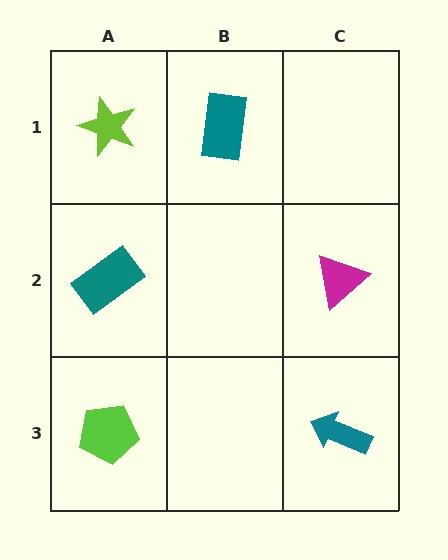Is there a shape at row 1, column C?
No, that cell is empty.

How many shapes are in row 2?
2 shapes.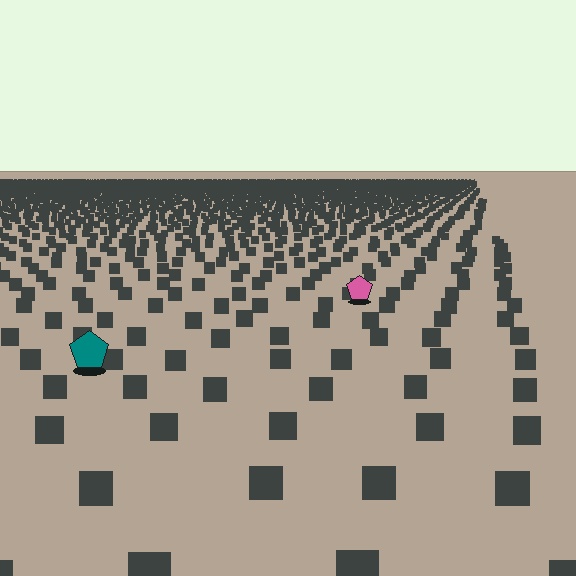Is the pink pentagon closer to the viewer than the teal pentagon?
No. The teal pentagon is closer — you can tell from the texture gradient: the ground texture is coarser near it.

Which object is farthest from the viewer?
The pink pentagon is farthest from the viewer. It appears smaller and the ground texture around it is denser.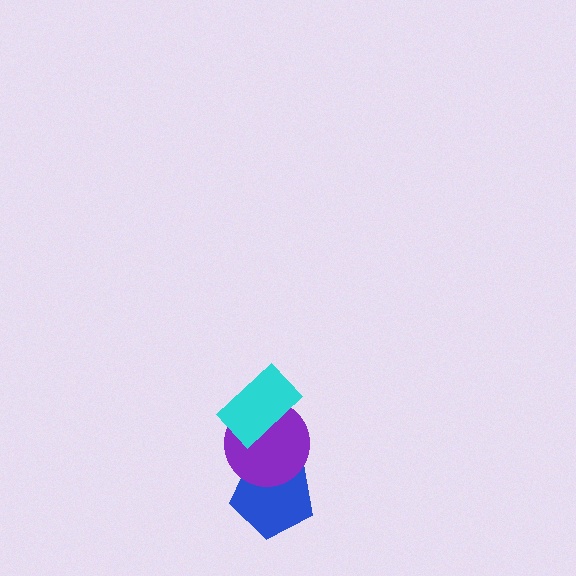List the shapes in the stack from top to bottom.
From top to bottom: the cyan rectangle, the purple circle, the blue pentagon.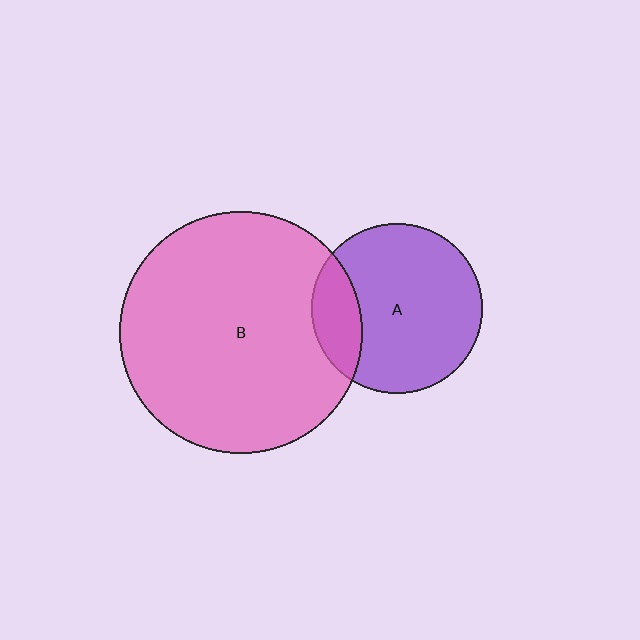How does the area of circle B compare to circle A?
Approximately 2.0 times.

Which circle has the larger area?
Circle B (pink).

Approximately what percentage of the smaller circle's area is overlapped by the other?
Approximately 20%.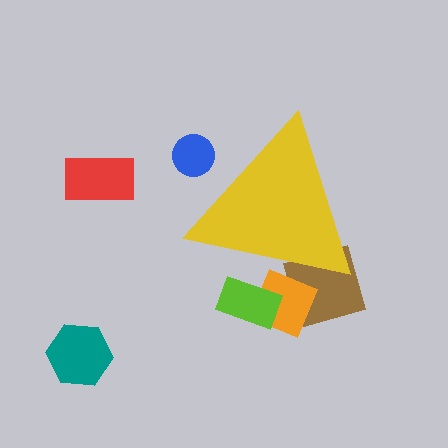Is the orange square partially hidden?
Yes, the orange square is partially hidden behind the yellow triangle.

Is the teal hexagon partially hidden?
No, the teal hexagon is fully visible.